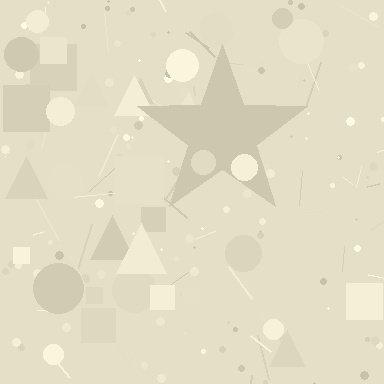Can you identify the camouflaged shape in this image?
The camouflaged shape is a star.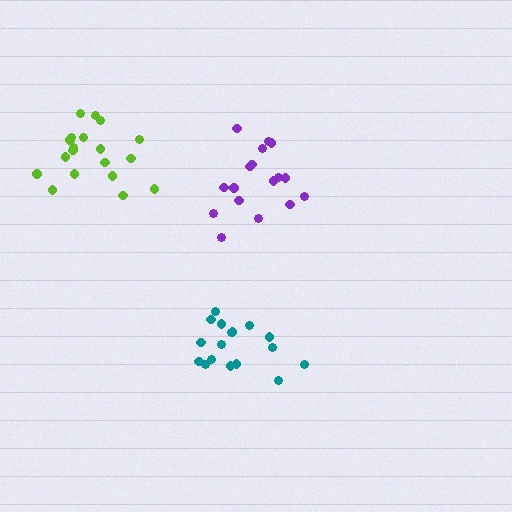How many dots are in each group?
Group 1: 17 dots, Group 2: 17 dots, Group 3: 19 dots (53 total).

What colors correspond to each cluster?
The clusters are colored: purple, teal, lime.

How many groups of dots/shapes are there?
There are 3 groups.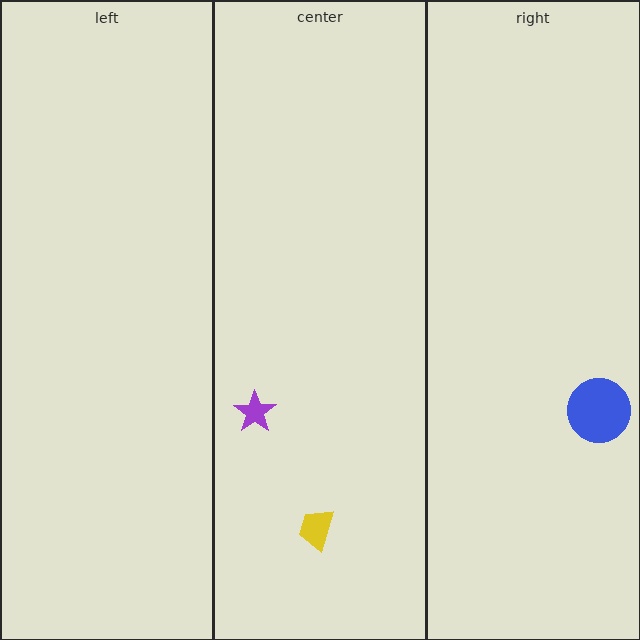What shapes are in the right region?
The blue circle.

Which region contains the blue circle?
The right region.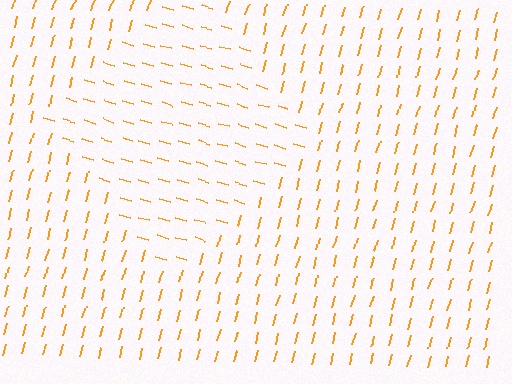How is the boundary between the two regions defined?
The boundary is defined purely by a change in line orientation (approximately 89 degrees difference). All lines are the same color and thickness.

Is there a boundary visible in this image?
Yes, there is a texture boundary formed by a change in line orientation.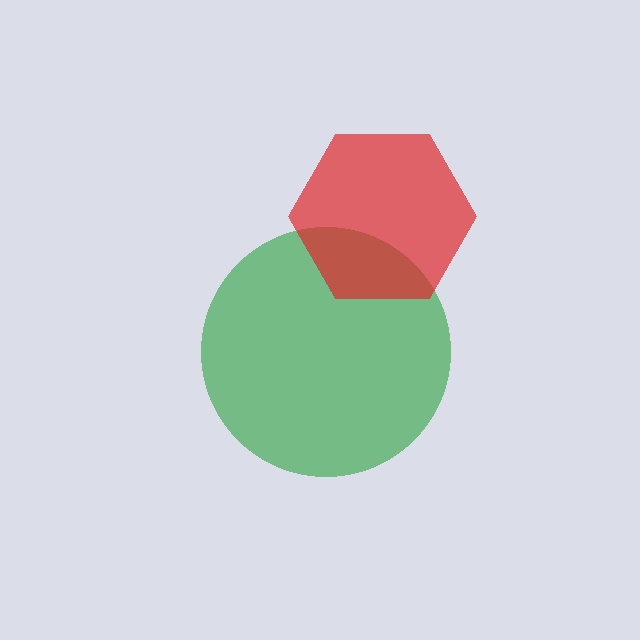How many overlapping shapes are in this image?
There are 2 overlapping shapes in the image.